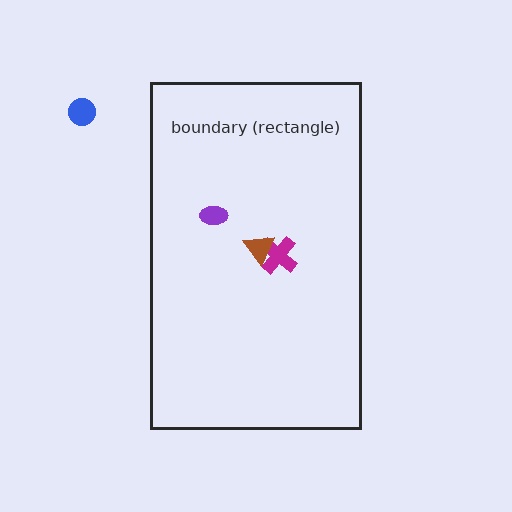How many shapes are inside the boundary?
3 inside, 1 outside.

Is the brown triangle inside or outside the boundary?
Inside.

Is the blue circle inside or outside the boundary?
Outside.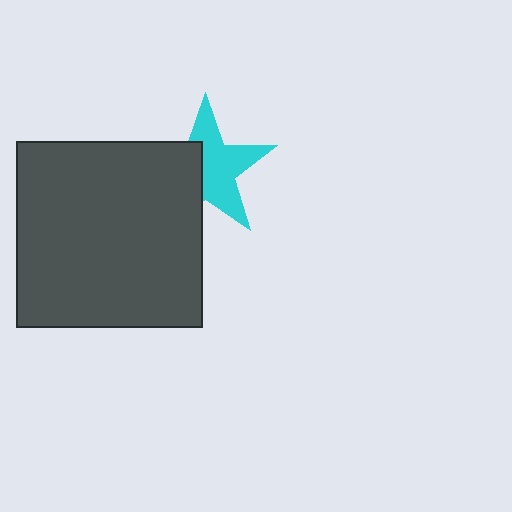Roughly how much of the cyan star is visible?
About half of it is visible (roughly 58%).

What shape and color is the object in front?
The object in front is a dark gray square.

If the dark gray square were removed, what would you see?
You would see the complete cyan star.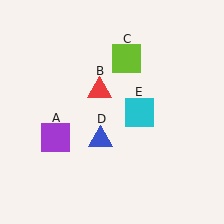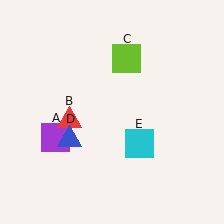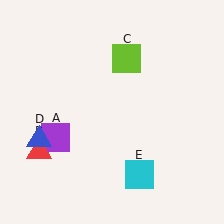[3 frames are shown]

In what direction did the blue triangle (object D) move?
The blue triangle (object D) moved left.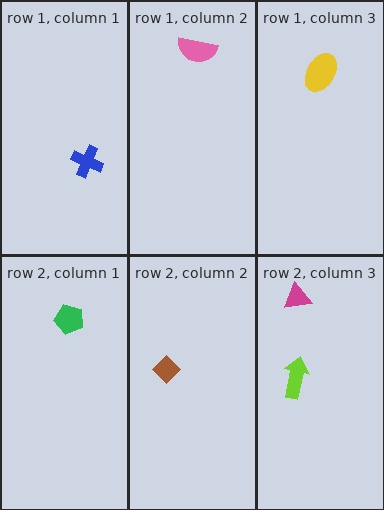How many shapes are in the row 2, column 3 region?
2.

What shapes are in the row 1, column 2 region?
The pink semicircle.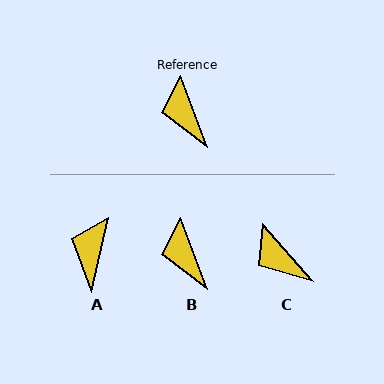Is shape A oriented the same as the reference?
No, it is off by about 33 degrees.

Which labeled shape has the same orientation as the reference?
B.